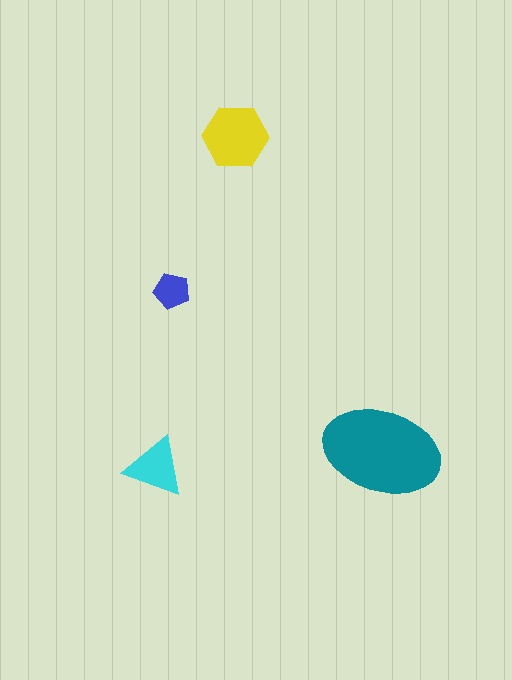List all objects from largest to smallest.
The teal ellipse, the yellow hexagon, the cyan triangle, the blue pentagon.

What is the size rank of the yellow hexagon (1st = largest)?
2nd.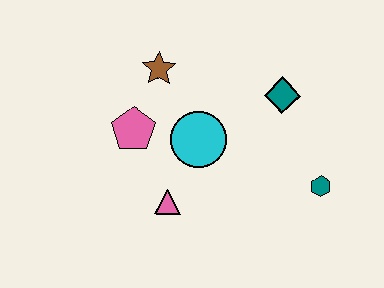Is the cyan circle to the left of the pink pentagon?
No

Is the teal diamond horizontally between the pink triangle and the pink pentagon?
No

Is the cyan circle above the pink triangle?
Yes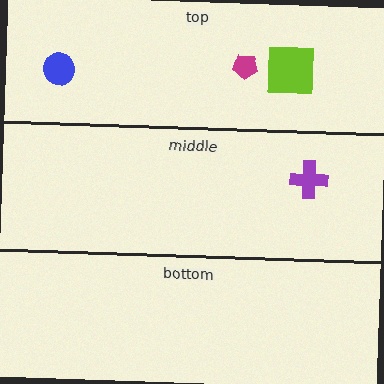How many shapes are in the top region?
3.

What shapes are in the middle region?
The purple cross.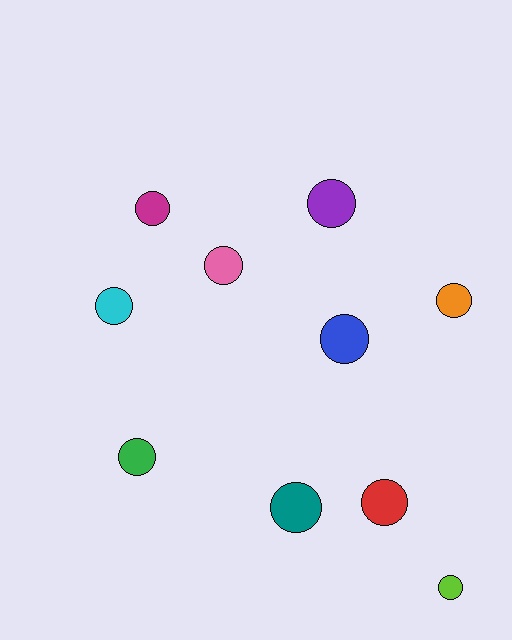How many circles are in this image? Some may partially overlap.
There are 10 circles.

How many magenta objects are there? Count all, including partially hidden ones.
There is 1 magenta object.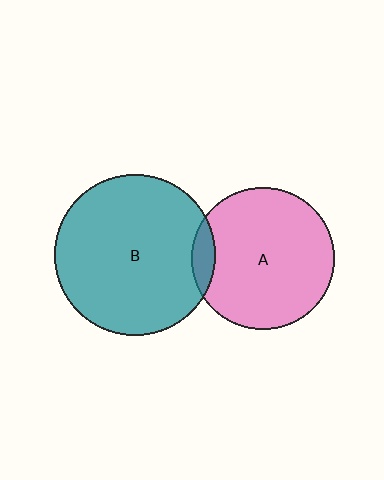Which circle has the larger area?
Circle B (teal).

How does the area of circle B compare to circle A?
Approximately 1.3 times.